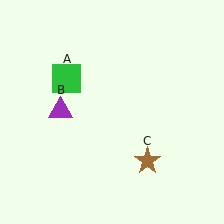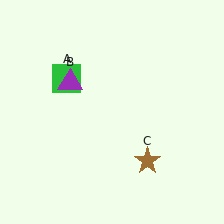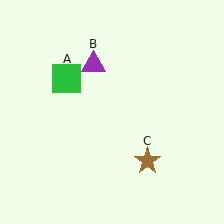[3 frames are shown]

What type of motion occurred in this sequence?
The purple triangle (object B) rotated clockwise around the center of the scene.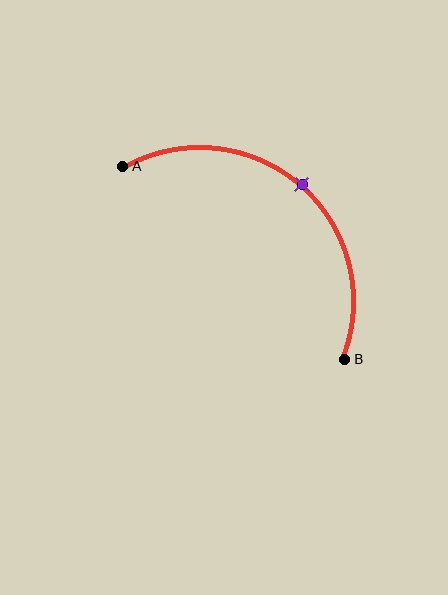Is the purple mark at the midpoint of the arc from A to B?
Yes. The purple mark lies on the arc at equal arc-length from both A and B — it is the arc midpoint.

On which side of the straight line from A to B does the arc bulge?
The arc bulges above and to the right of the straight line connecting A and B.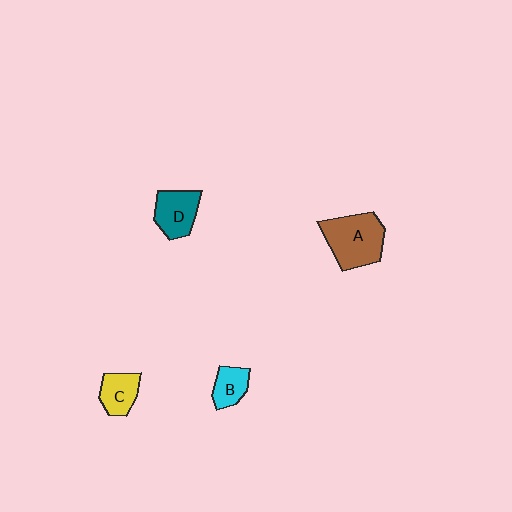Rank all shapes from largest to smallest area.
From largest to smallest: A (brown), D (teal), C (yellow), B (cyan).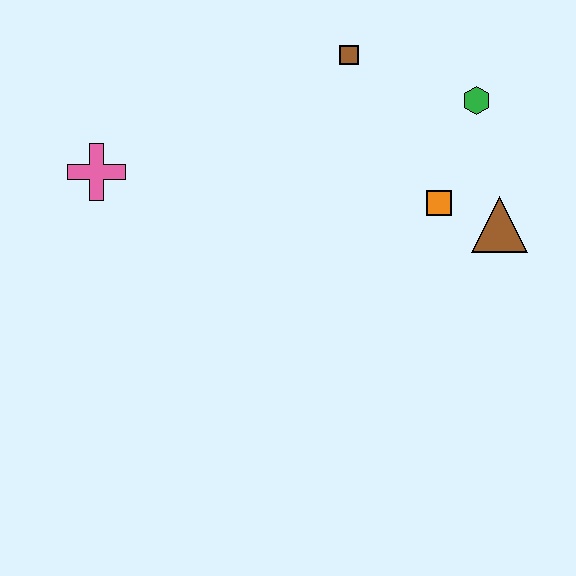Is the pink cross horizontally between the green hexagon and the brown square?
No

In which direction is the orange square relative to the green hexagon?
The orange square is below the green hexagon.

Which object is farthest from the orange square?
The pink cross is farthest from the orange square.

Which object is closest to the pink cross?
The brown square is closest to the pink cross.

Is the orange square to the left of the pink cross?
No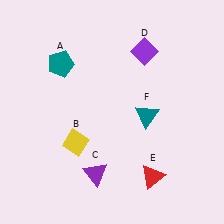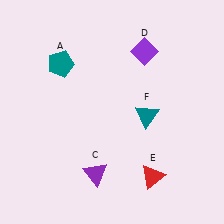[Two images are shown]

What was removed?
The yellow diamond (B) was removed in Image 2.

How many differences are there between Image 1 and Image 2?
There is 1 difference between the two images.